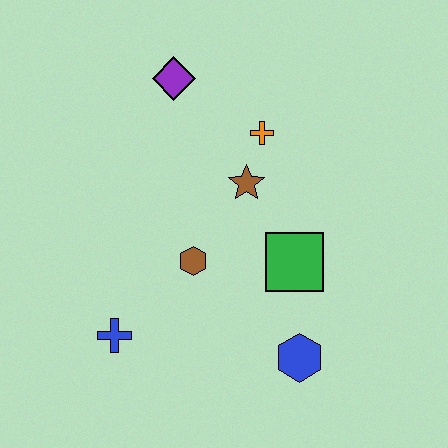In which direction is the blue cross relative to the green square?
The blue cross is to the left of the green square.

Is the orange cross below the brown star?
No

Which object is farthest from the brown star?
The blue cross is farthest from the brown star.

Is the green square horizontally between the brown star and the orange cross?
No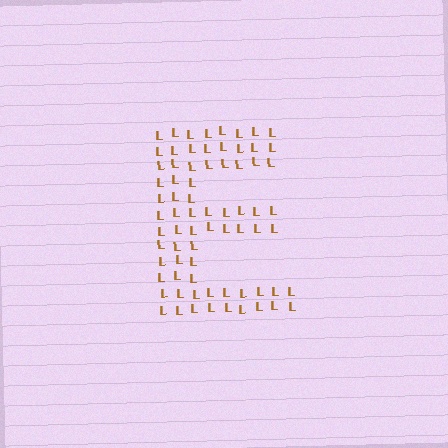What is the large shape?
The large shape is the letter E.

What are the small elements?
The small elements are letter L's.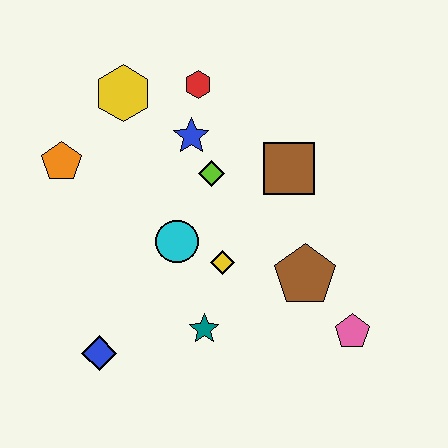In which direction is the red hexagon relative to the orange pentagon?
The red hexagon is to the right of the orange pentagon.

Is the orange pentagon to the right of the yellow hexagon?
No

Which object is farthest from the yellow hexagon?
The pink pentagon is farthest from the yellow hexagon.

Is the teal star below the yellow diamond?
Yes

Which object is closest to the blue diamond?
The teal star is closest to the blue diamond.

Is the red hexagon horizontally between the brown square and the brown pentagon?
No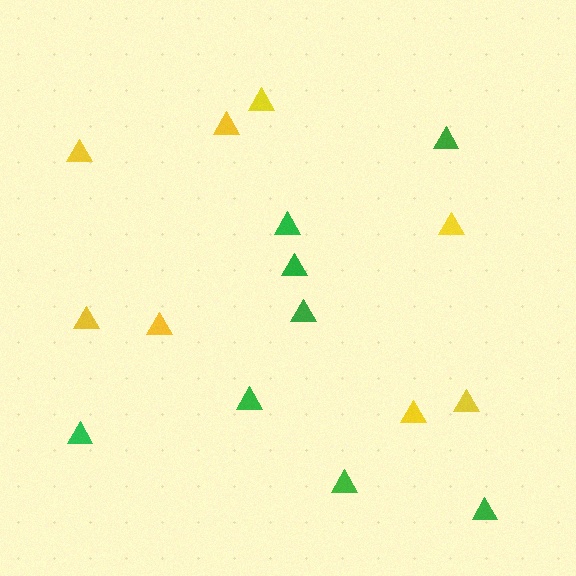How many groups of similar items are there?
There are 2 groups: one group of yellow triangles (8) and one group of green triangles (8).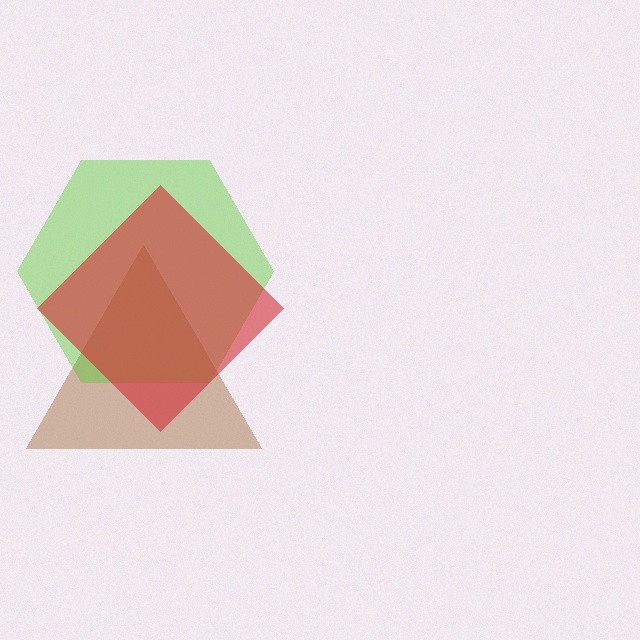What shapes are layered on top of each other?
The layered shapes are: a brown triangle, a lime hexagon, a red diamond.